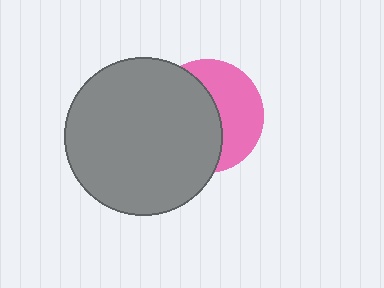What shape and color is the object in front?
The object in front is a gray circle.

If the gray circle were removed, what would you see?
You would see the complete pink circle.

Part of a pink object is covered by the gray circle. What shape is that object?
It is a circle.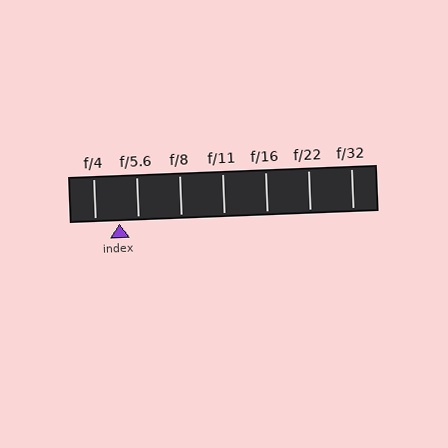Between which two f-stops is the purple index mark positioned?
The index mark is between f/4 and f/5.6.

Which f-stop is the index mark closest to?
The index mark is closest to f/5.6.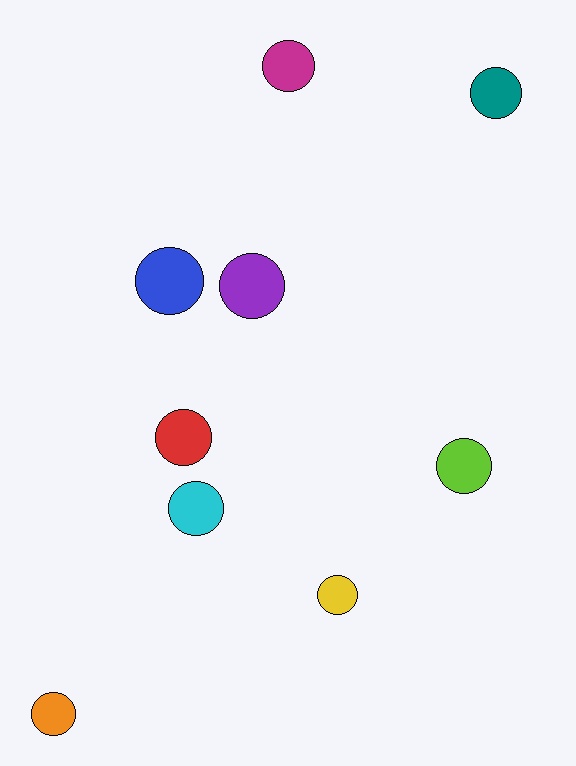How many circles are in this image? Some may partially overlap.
There are 9 circles.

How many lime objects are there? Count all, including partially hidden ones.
There is 1 lime object.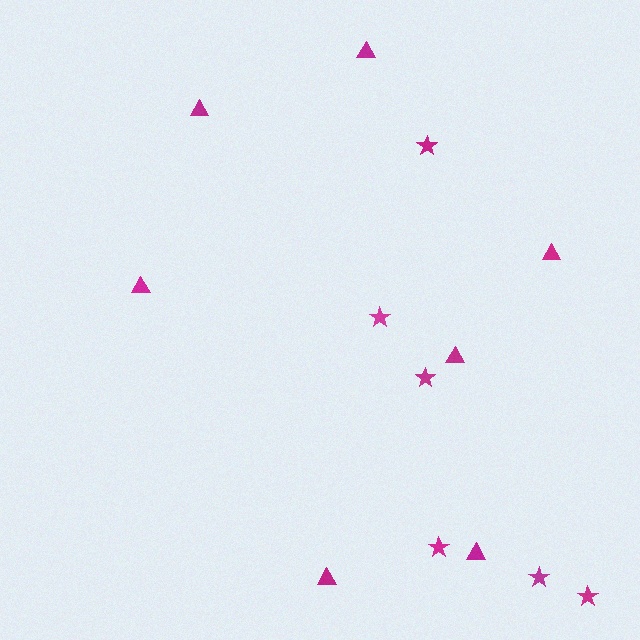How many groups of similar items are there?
There are 2 groups: one group of triangles (7) and one group of stars (6).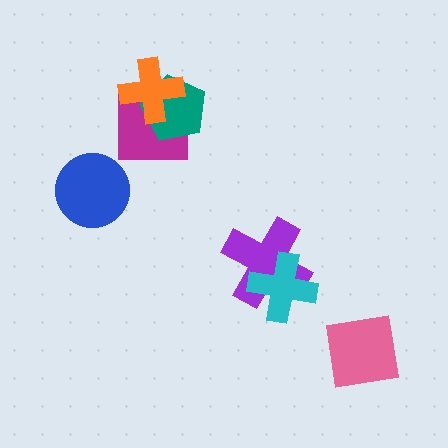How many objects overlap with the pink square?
0 objects overlap with the pink square.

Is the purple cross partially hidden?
Yes, it is partially covered by another shape.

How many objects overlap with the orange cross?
2 objects overlap with the orange cross.